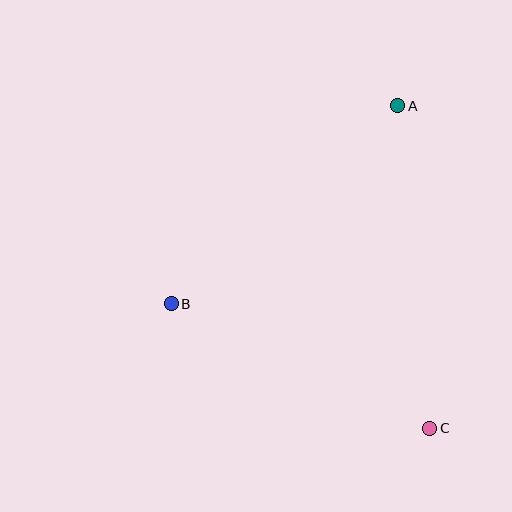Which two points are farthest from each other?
Points A and C are farthest from each other.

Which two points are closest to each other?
Points B and C are closest to each other.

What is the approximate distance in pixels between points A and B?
The distance between A and B is approximately 301 pixels.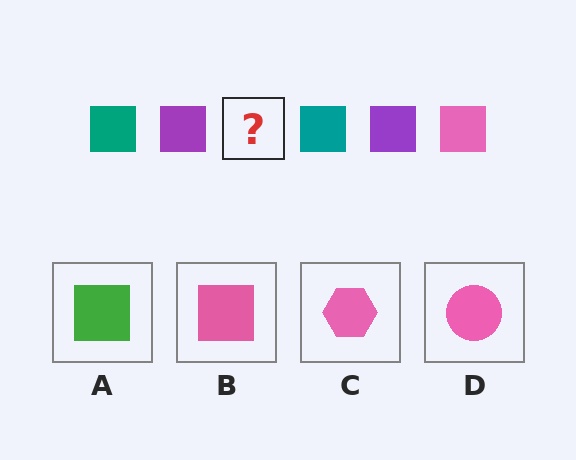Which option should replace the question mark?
Option B.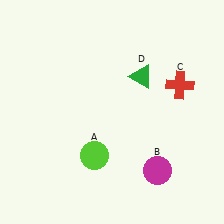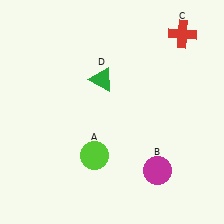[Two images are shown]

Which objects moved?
The objects that moved are: the red cross (C), the green triangle (D).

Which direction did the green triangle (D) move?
The green triangle (D) moved left.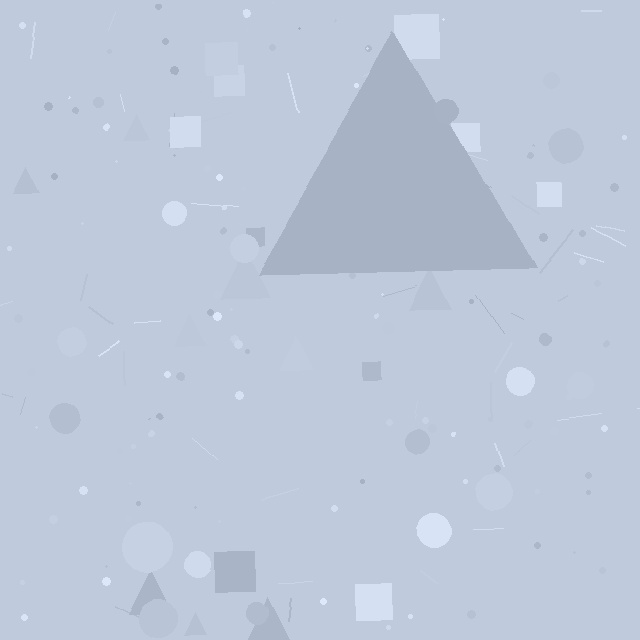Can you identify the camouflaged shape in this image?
The camouflaged shape is a triangle.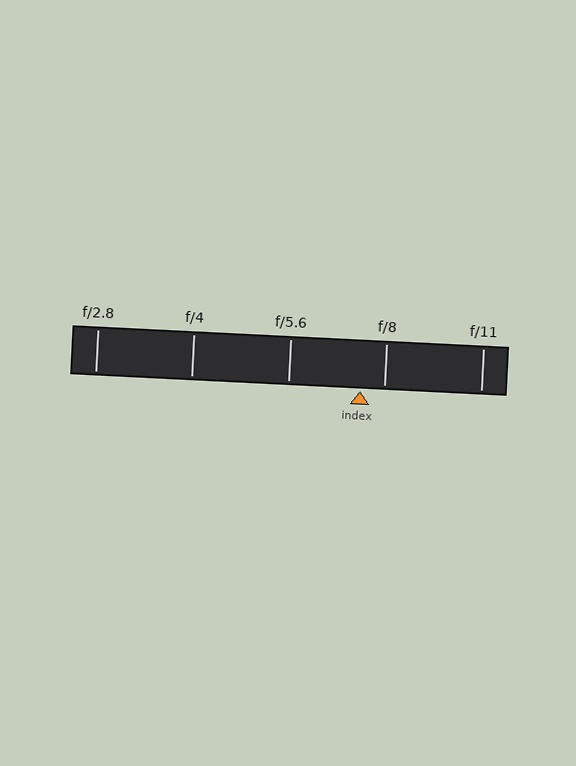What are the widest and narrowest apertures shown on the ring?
The widest aperture shown is f/2.8 and the narrowest is f/11.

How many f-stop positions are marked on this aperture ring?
There are 5 f-stop positions marked.